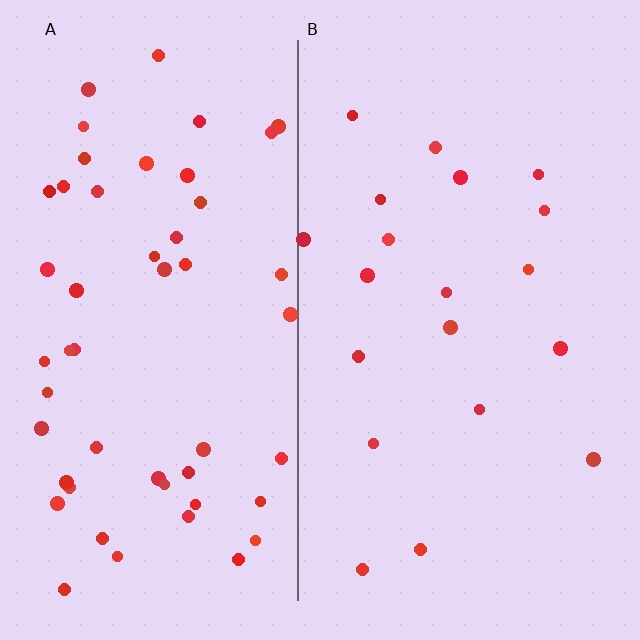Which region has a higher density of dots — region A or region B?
A (the left).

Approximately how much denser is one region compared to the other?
Approximately 2.7× — region A over region B.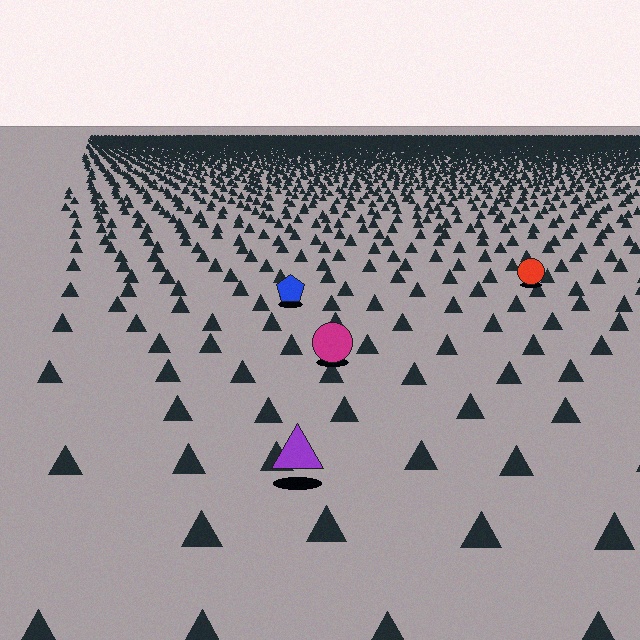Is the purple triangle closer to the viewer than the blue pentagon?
Yes. The purple triangle is closer — you can tell from the texture gradient: the ground texture is coarser near it.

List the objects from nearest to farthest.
From nearest to farthest: the purple triangle, the magenta circle, the blue pentagon, the red circle.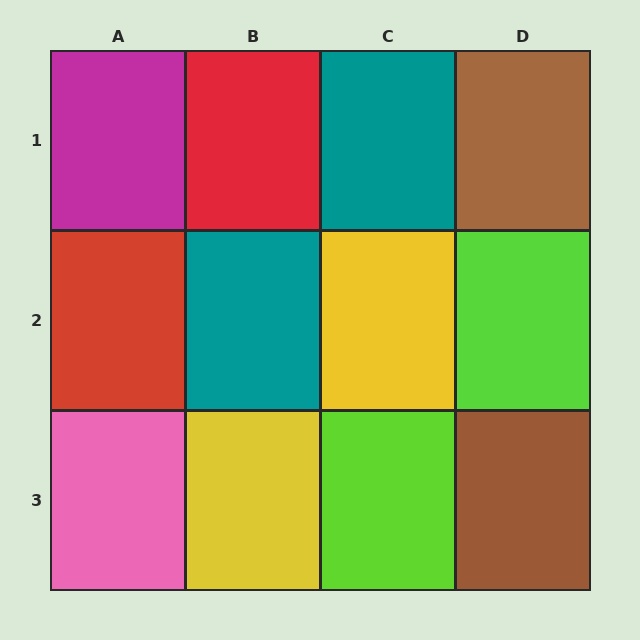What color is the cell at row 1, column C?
Teal.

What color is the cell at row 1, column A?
Magenta.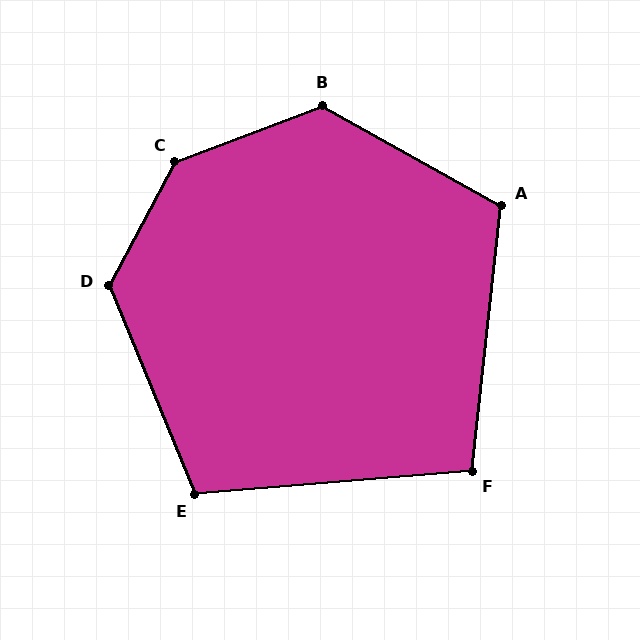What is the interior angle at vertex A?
Approximately 113 degrees (obtuse).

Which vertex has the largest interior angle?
C, at approximately 139 degrees.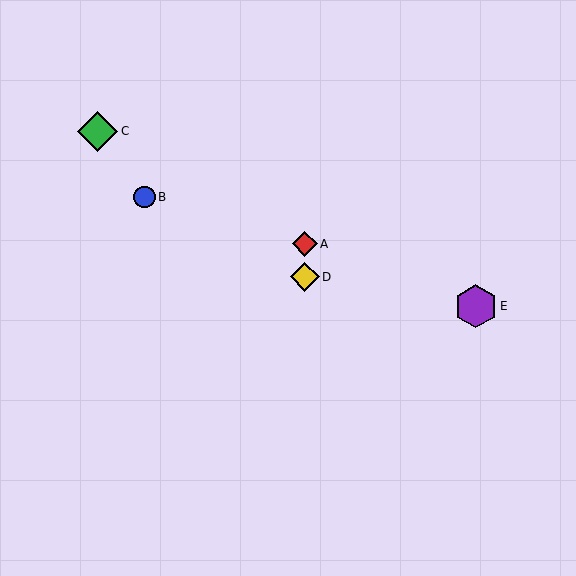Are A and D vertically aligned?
Yes, both are at x≈305.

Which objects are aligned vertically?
Objects A, D are aligned vertically.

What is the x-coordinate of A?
Object A is at x≈305.